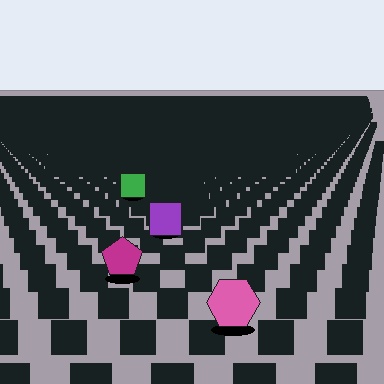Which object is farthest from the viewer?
The green square is farthest from the viewer. It appears smaller and the ground texture around it is denser.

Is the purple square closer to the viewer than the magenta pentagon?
No. The magenta pentagon is closer — you can tell from the texture gradient: the ground texture is coarser near it.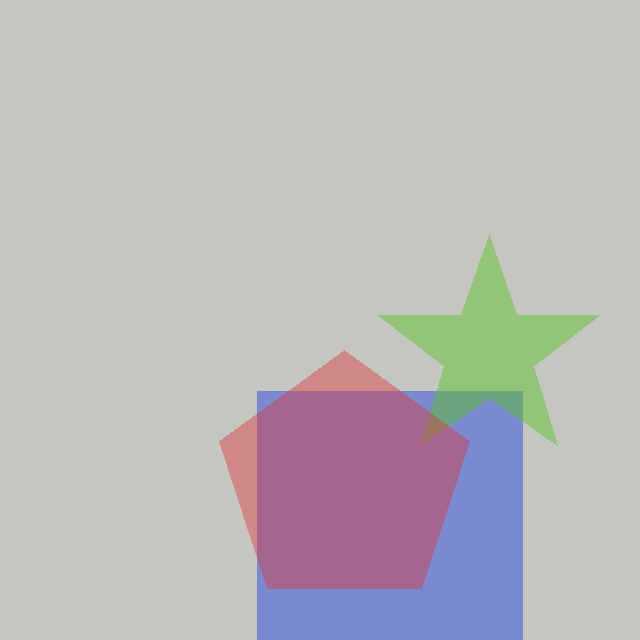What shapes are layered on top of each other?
The layered shapes are: a blue square, a lime star, a red pentagon.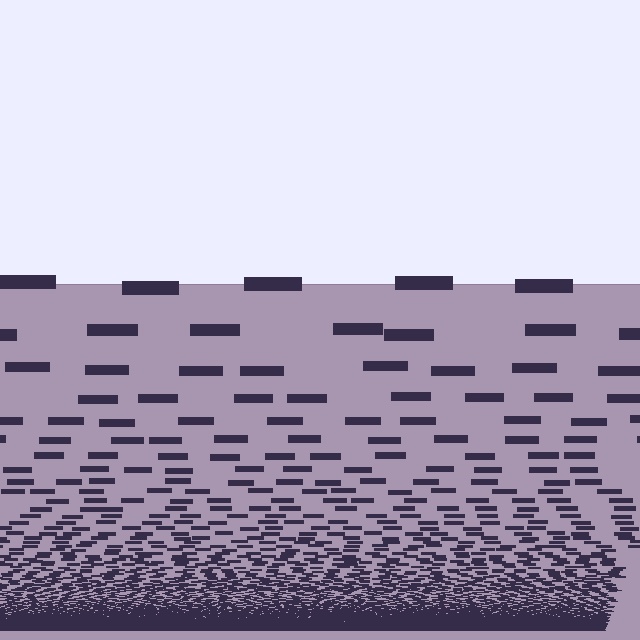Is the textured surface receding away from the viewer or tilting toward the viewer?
The surface appears to tilt toward the viewer. Texture elements get larger and sparser toward the top.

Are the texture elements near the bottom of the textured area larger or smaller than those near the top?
Smaller. The gradient is inverted — elements near the bottom are smaller and denser.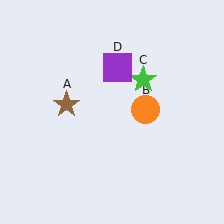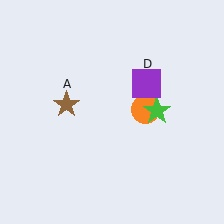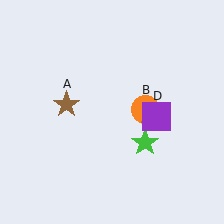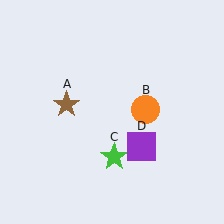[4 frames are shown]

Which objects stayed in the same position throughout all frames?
Brown star (object A) and orange circle (object B) remained stationary.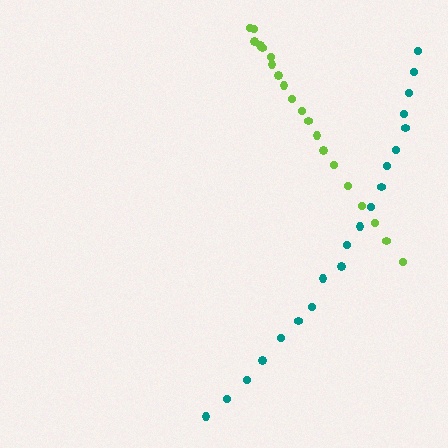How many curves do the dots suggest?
There are 2 distinct paths.